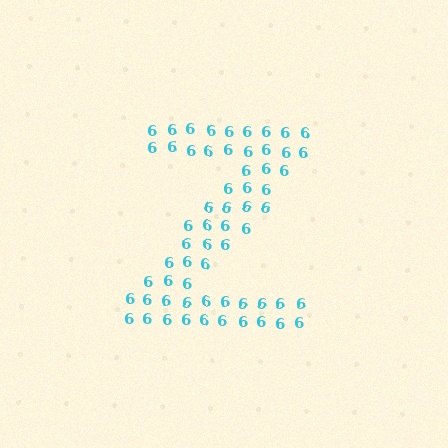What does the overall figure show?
The overall figure shows the letter Z.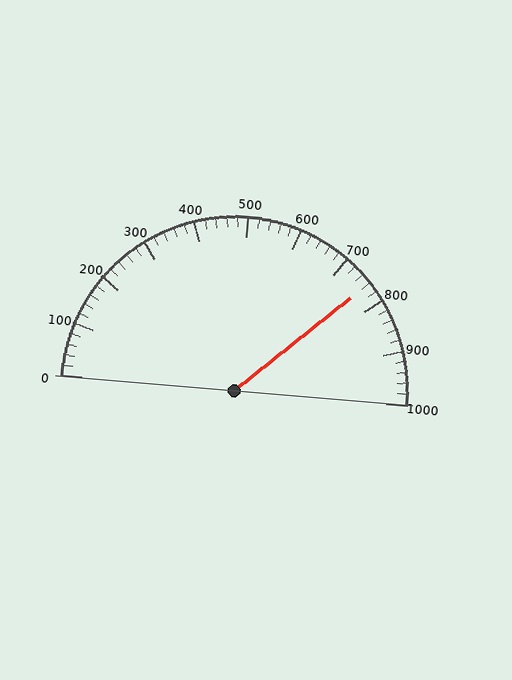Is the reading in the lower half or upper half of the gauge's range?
The reading is in the upper half of the range (0 to 1000).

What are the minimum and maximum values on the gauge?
The gauge ranges from 0 to 1000.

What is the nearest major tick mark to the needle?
The nearest major tick mark is 800.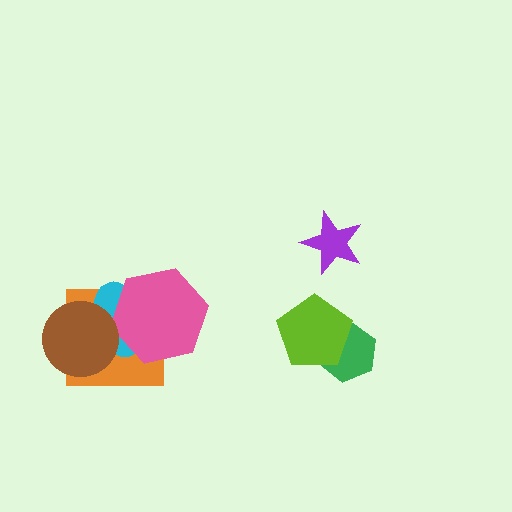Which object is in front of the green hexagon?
The lime pentagon is in front of the green hexagon.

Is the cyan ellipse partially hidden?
Yes, it is partially covered by another shape.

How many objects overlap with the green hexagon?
1 object overlaps with the green hexagon.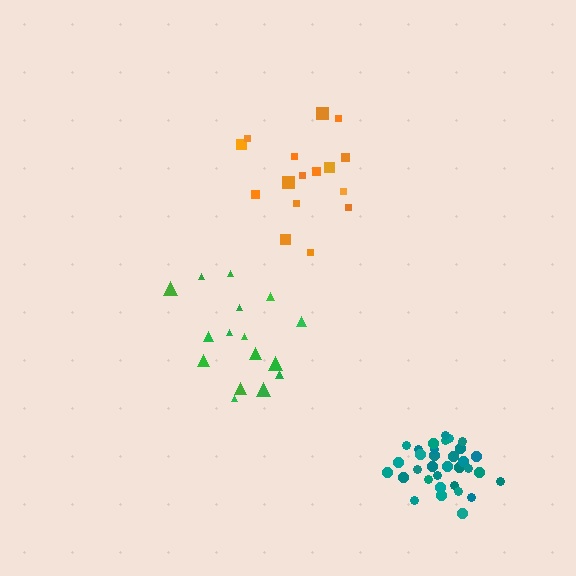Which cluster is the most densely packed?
Teal.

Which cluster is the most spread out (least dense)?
Orange.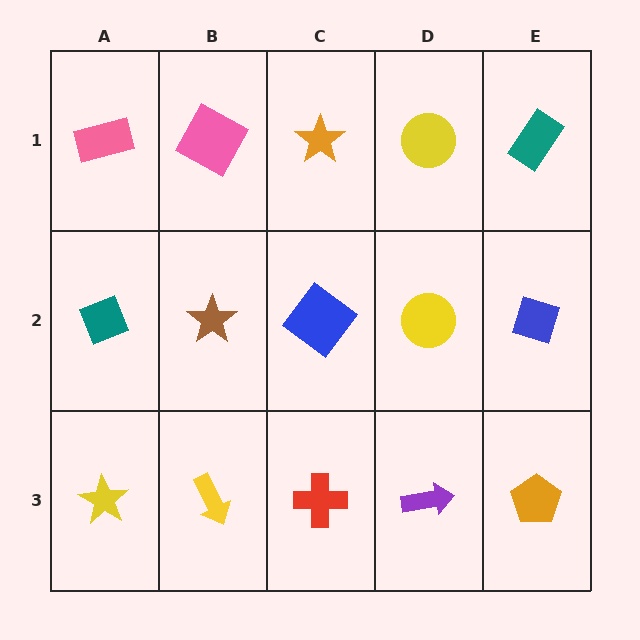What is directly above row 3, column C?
A blue diamond.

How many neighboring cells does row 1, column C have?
3.